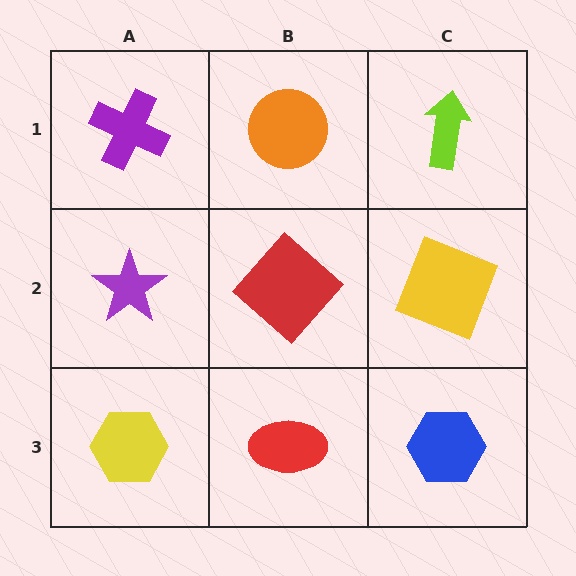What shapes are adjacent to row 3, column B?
A red diamond (row 2, column B), a yellow hexagon (row 3, column A), a blue hexagon (row 3, column C).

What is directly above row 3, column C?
A yellow square.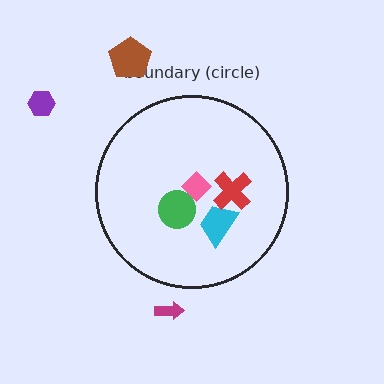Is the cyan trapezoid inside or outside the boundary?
Inside.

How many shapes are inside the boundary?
4 inside, 3 outside.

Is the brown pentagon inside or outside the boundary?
Outside.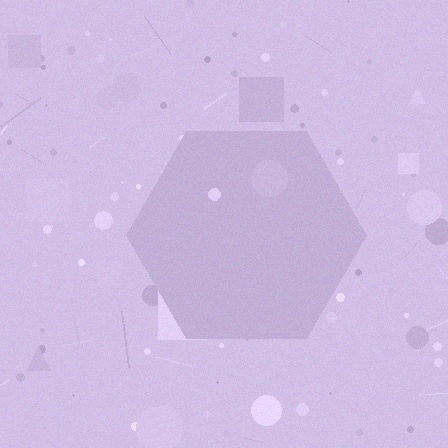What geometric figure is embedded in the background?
A hexagon is embedded in the background.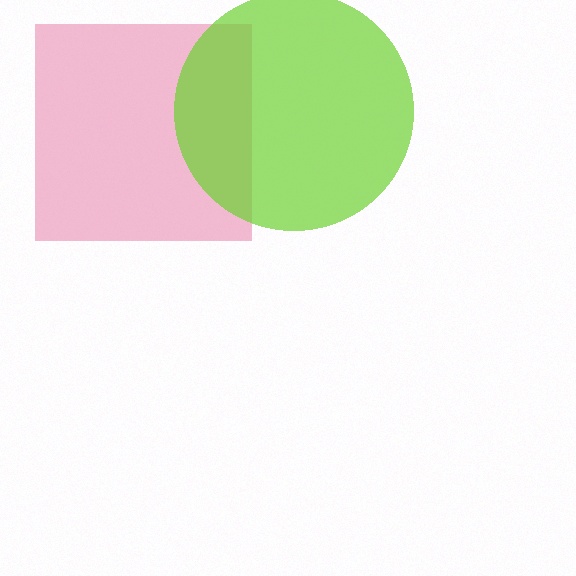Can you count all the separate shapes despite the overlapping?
Yes, there are 2 separate shapes.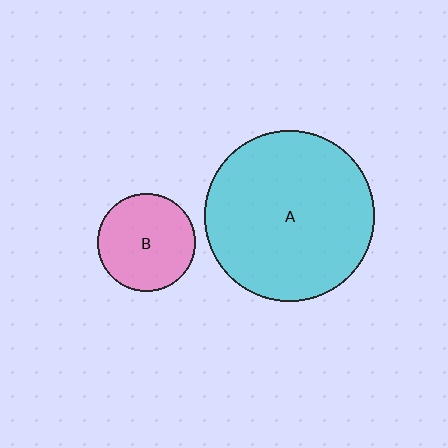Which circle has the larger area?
Circle A (cyan).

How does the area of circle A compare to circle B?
Approximately 3.0 times.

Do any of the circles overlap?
No, none of the circles overlap.